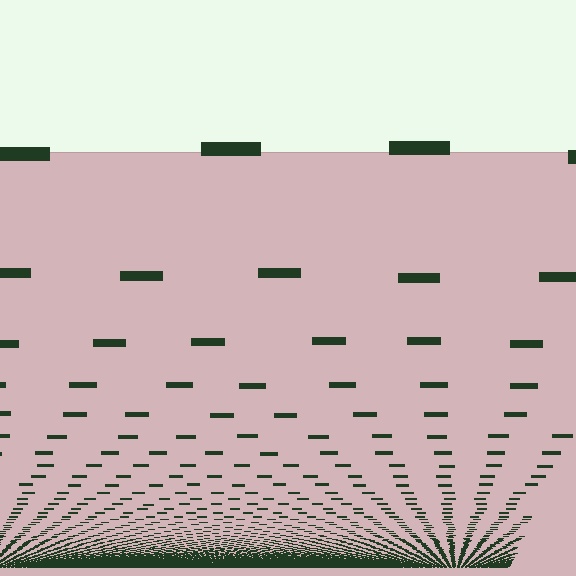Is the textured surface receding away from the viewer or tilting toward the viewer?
The surface appears to tilt toward the viewer. Texture elements get larger and sparser toward the top.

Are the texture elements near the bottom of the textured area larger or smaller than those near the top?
Smaller. The gradient is inverted — elements near the bottom are smaller and denser.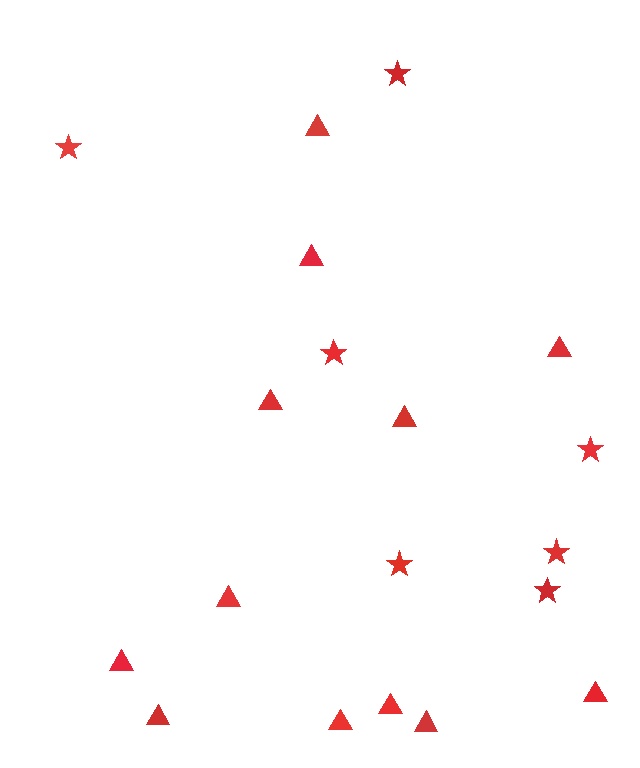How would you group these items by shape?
There are 2 groups: one group of stars (7) and one group of triangles (12).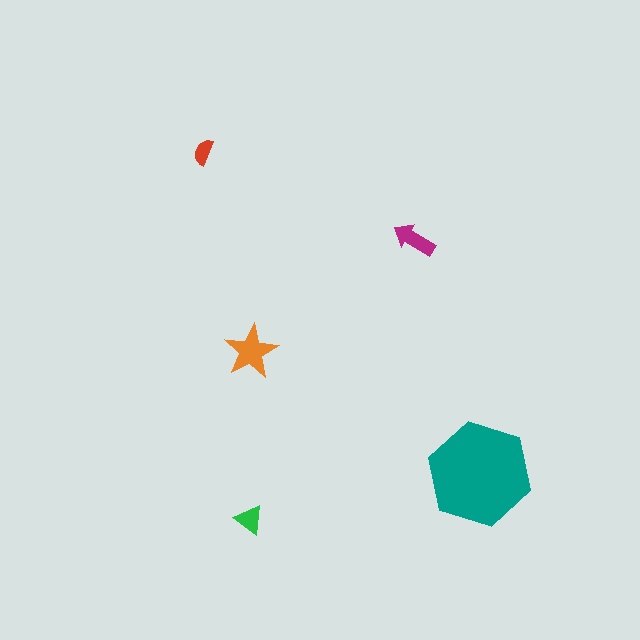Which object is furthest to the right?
The teal hexagon is rightmost.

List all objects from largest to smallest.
The teal hexagon, the orange star, the magenta arrow, the green triangle, the red semicircle.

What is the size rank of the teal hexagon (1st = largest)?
1st.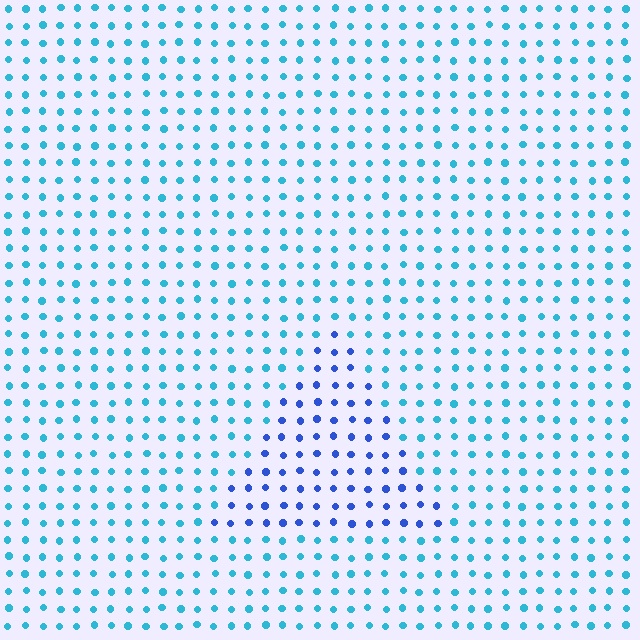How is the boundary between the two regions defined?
The boundary is defined purely by a slight shift in hue (about 37 degrees). Spacing, size, and orientation are identical on both sides.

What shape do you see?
I see a triangle.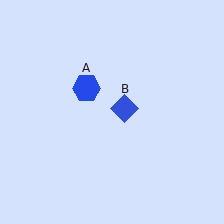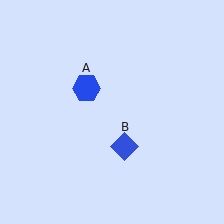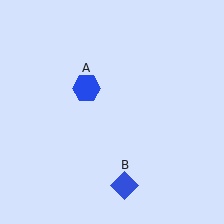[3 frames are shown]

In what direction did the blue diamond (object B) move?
The blue diamond (object B) moved down.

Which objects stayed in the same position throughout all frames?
Blue hexagon (object A) remained stationary.